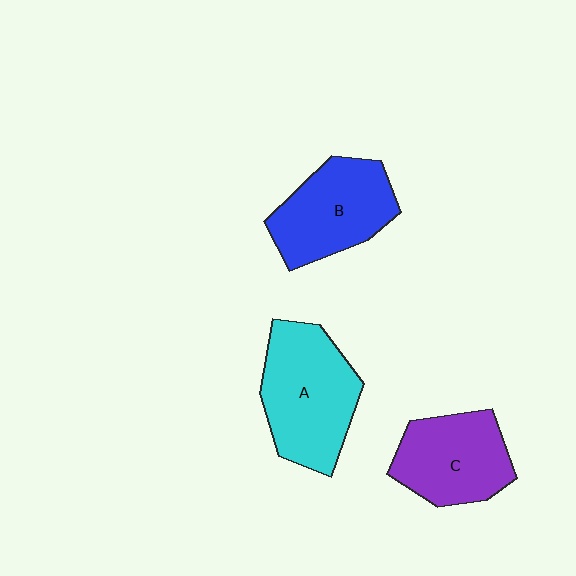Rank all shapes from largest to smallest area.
From largest to smallest: A (cyan), B (blue), C (purple).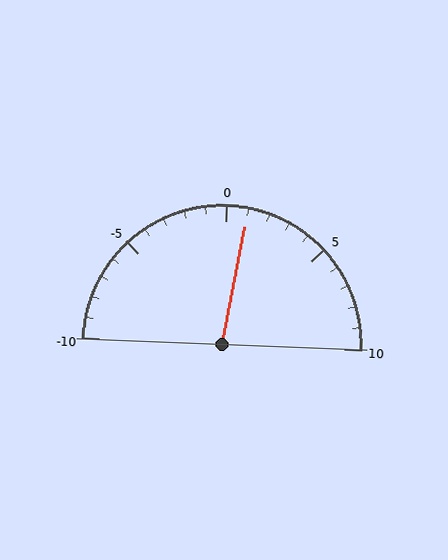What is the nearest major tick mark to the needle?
The nearest major tick mark is 0.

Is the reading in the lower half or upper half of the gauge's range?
The reading is in the upper half of the range (-10 to 10).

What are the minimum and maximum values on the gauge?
The gauge ranges from -10 to 10.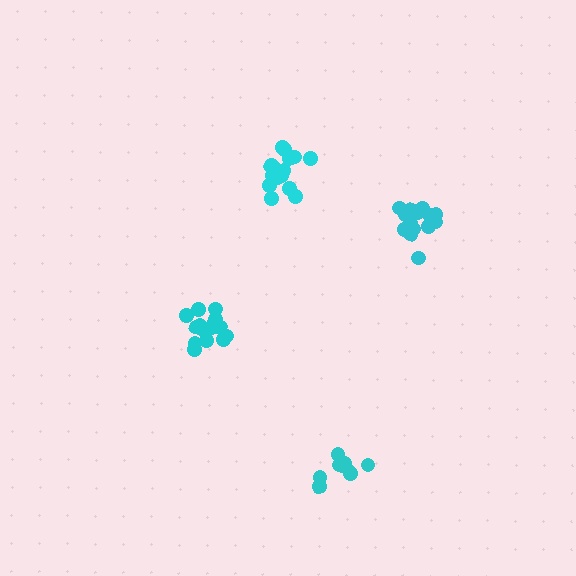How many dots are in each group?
Group 1: 15 dots, Group 2: 15 dots, Group 3: 15 dots, Group 4: 10 dots (55 total).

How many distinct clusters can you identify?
There are 4 distinct clusters.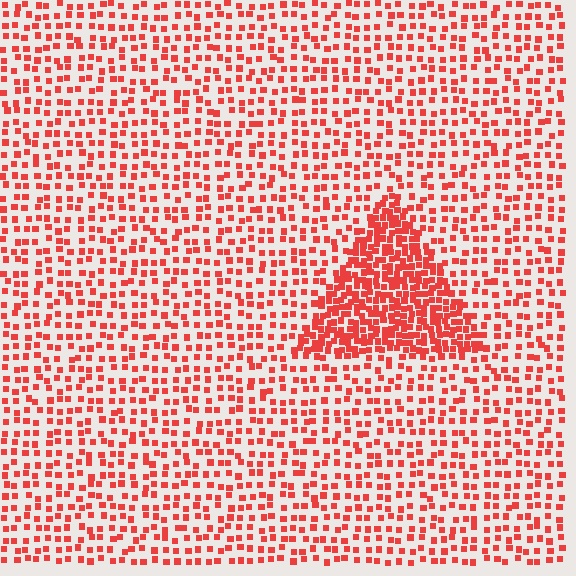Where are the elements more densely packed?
The elements are more densely packed inside the triangle boundary.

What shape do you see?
I see a triangle.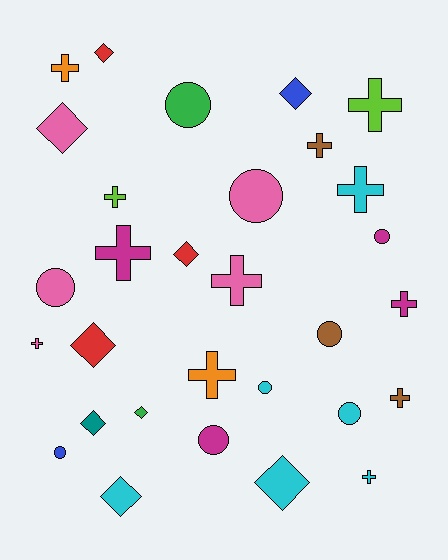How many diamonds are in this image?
There are 9 diamonds.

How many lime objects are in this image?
There are 2 lime objects.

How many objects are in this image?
There are 30 objects.